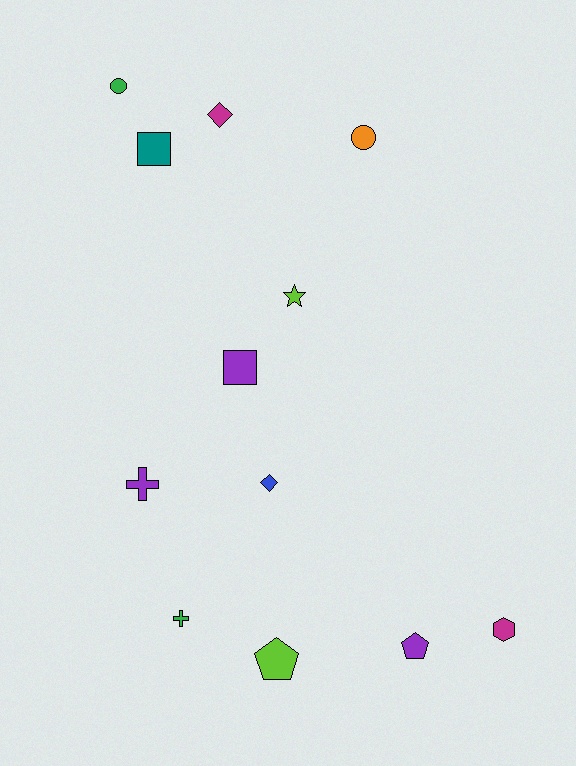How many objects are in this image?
There are 12 objects.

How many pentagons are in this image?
There are 2 pentagons.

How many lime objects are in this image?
There are 2 lime objects.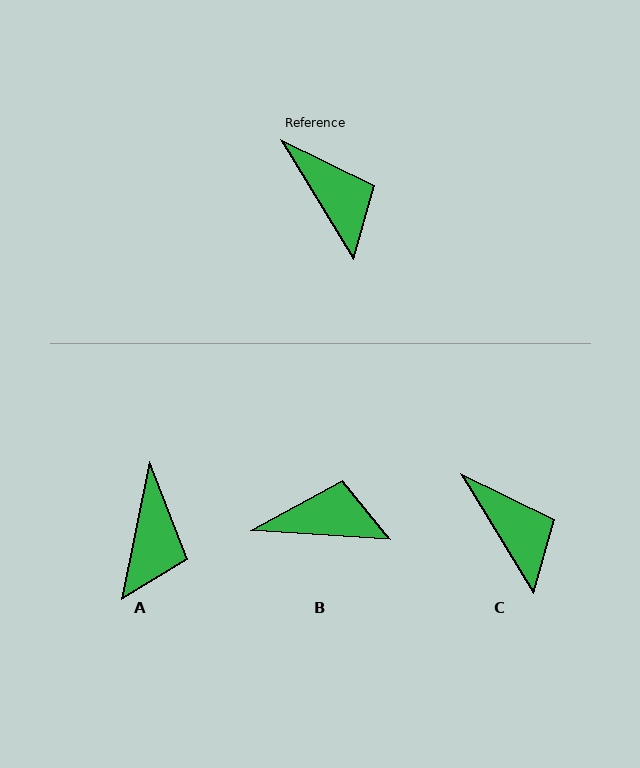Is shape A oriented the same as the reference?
No, it is off by about 43 degrees.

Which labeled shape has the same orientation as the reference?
C.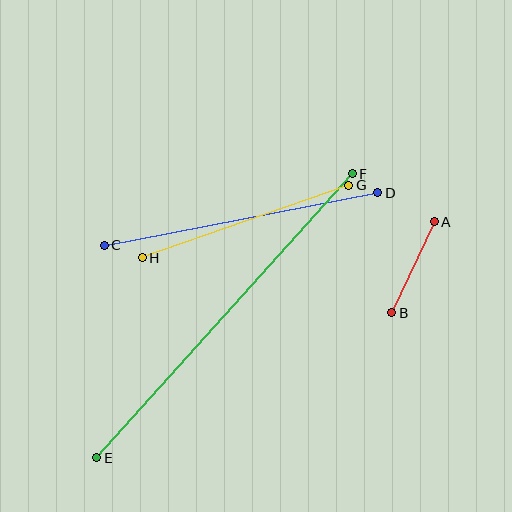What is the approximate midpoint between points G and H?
The midpoint is at approximately (246, 221) pixels.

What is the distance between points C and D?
The distance is approximately 279 pixels.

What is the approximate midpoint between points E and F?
The midpoint is at approximately (225, 316) pixels.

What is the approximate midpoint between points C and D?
The midpoint is at approximately (241, 219) pixels.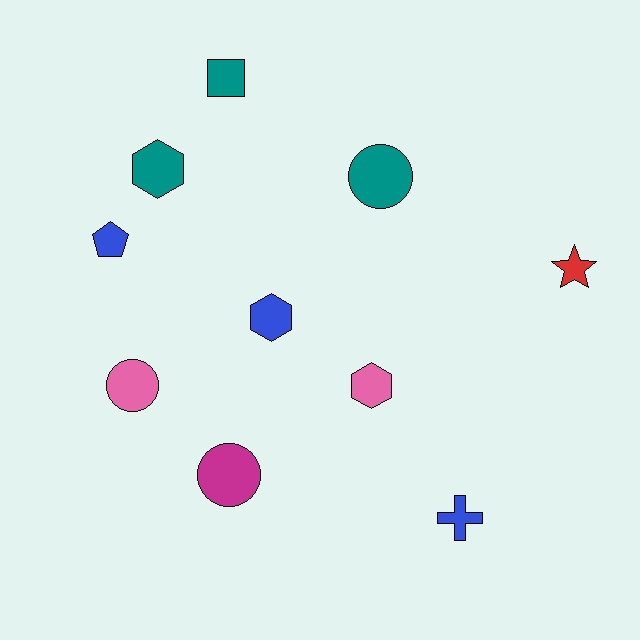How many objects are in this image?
There are 10 objects.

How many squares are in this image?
There is 1 square.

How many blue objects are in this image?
There are 3 blue objects.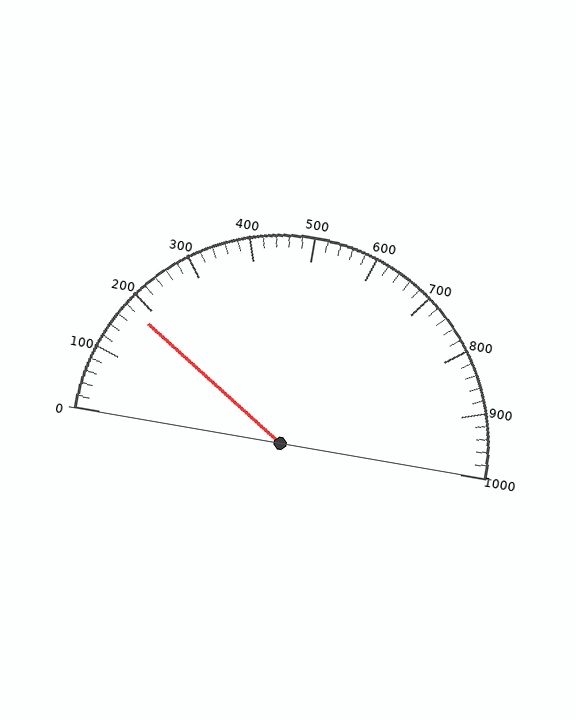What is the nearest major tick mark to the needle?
The nearest major tick mark is 200.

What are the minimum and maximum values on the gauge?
The gauge ranges from 0 to 1000.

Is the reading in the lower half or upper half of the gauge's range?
The reading is in the lower half of the range (0 to 1000).